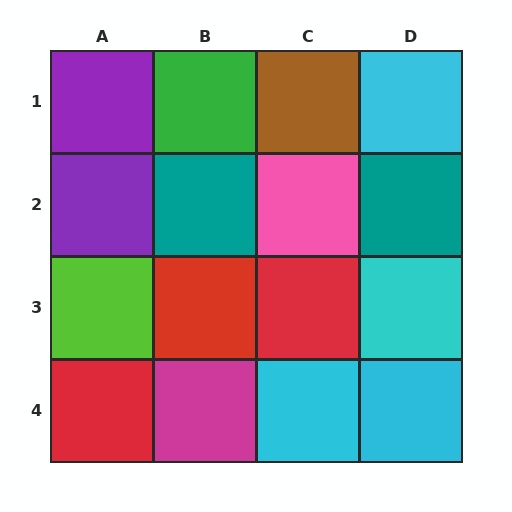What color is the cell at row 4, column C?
Cyan.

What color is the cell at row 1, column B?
Green.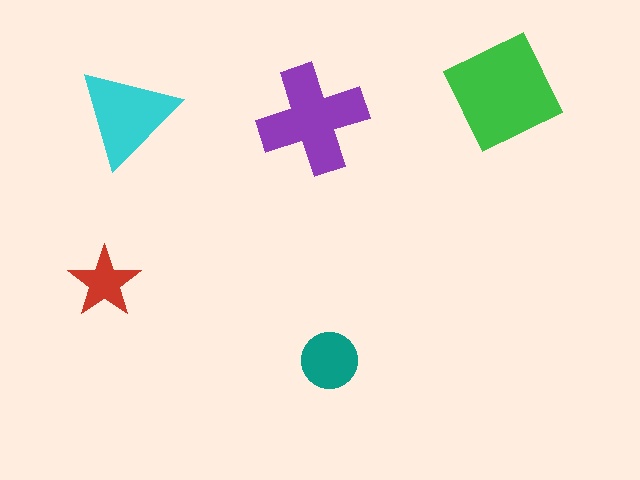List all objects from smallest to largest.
The red star, the teal circle, the cyan triangle, the purple cross, the green square.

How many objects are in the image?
There are 5 objects in the image.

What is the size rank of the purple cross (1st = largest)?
2nd.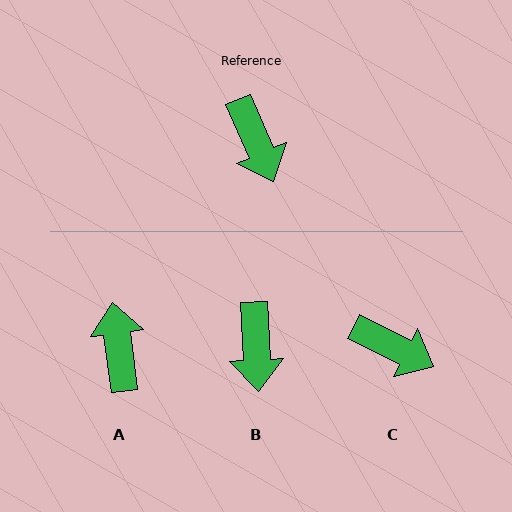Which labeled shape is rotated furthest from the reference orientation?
A, about 164 degrees away.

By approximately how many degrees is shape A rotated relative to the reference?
Approximately 164 degrees counter-clockwise.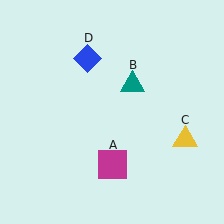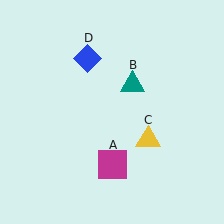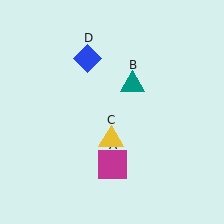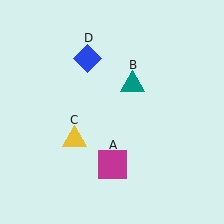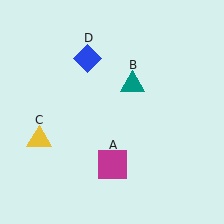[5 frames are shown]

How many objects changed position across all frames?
1 object changed position: yellow triangle (object C).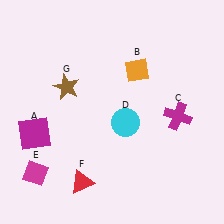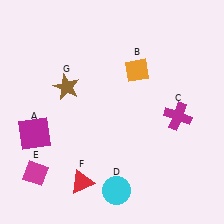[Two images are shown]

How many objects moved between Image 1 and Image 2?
1 object moved between the two images.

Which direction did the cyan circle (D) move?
The cyan circle (D) moved down.